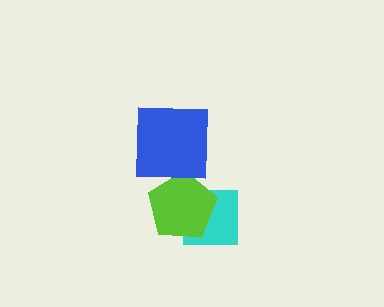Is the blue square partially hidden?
No, no other shape covers it.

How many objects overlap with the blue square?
1 object overlaps with the blue square.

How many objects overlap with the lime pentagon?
2 objects overlap with the lime pentagon.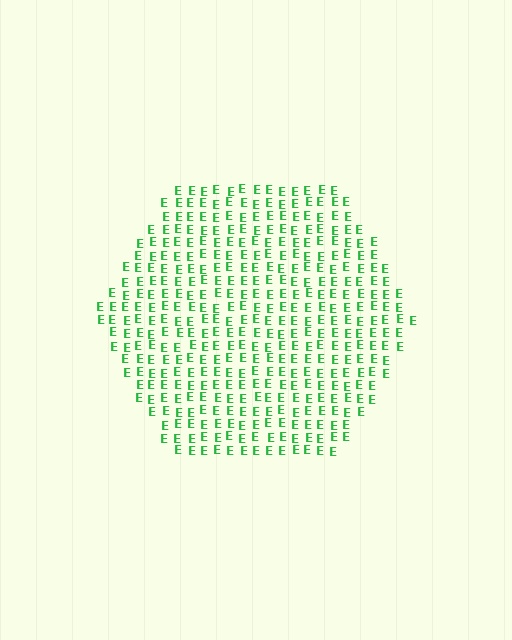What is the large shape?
The large shape is a hexagon.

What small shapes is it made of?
It is made of small letter E's.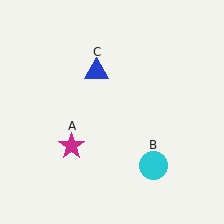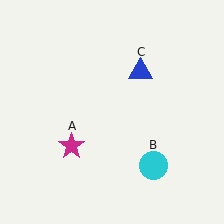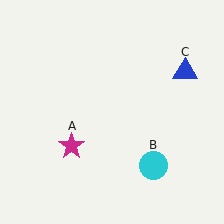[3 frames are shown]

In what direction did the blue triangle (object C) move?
The blue triangle (object C) moved right.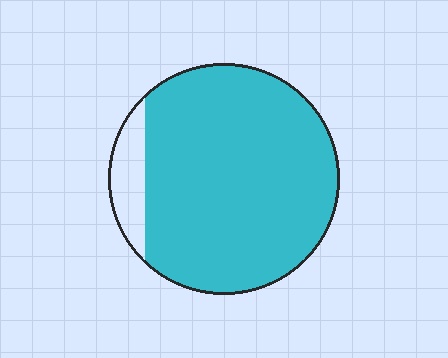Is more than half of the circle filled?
Yes.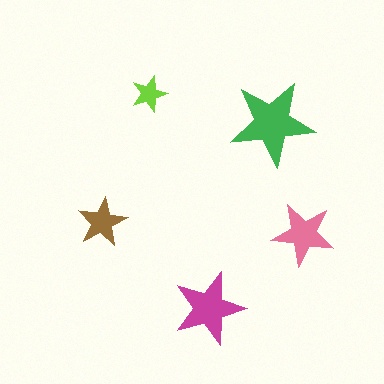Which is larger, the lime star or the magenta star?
The magenta one.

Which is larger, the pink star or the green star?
The green one.